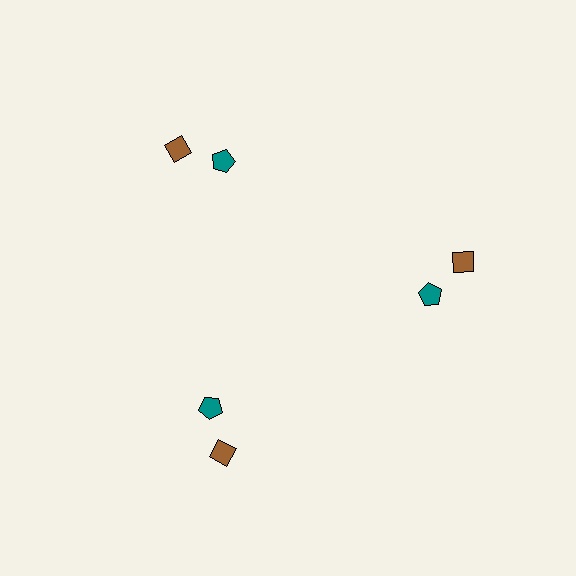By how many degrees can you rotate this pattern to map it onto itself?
The pattern maps onto itself every 120 degrees of rotation.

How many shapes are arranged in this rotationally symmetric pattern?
There are 6 shapes, arranged in 3 groups of 2.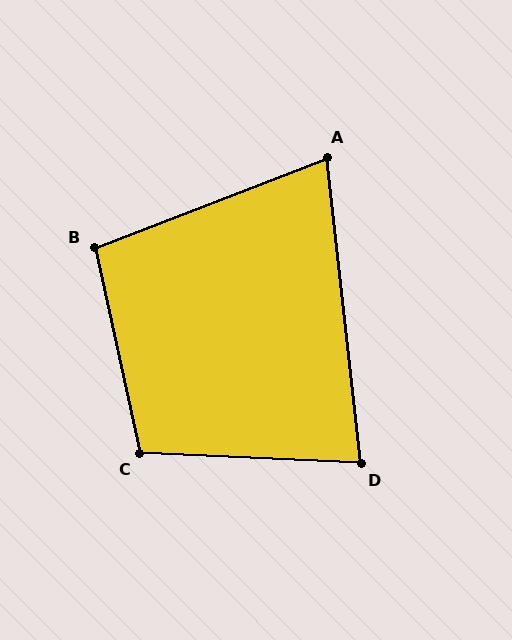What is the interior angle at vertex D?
Approximately 81 degrees (acute).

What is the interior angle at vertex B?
Approximately 99 degrees (obtuse).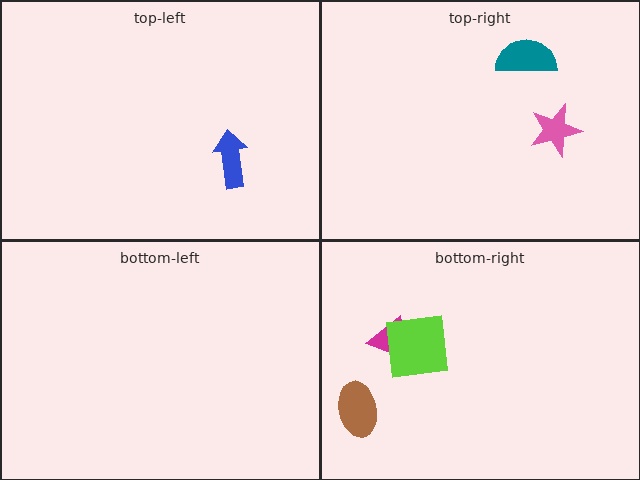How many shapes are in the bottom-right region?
3.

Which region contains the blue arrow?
The top-left region.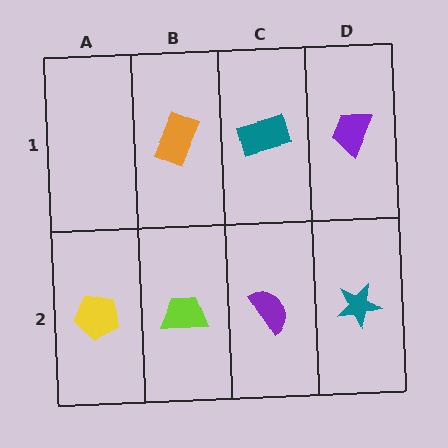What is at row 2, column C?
A purple semicircle.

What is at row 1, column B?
An orange rectangle.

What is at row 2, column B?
A lime trapezoid.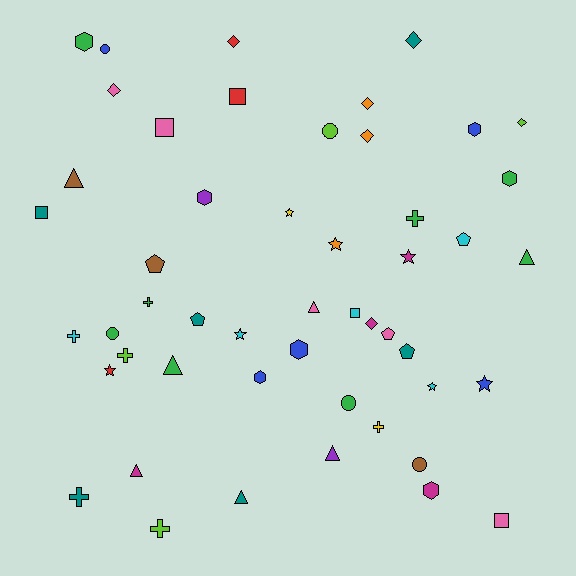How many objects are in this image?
There are 50 objects.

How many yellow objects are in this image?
There are 2 yellow objects.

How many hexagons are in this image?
There are 7 hexagons.